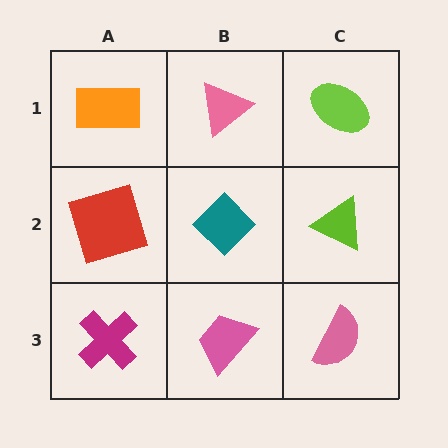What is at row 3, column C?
A pink semicircle.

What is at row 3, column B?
A pink trapezoid.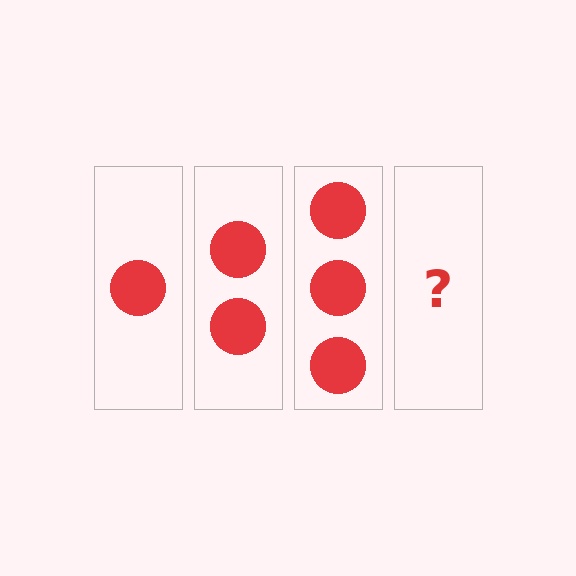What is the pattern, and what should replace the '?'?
The pattern is that each step adds one more circle. The '?' should be 4 circles.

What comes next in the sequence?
The next element should be 4 circles.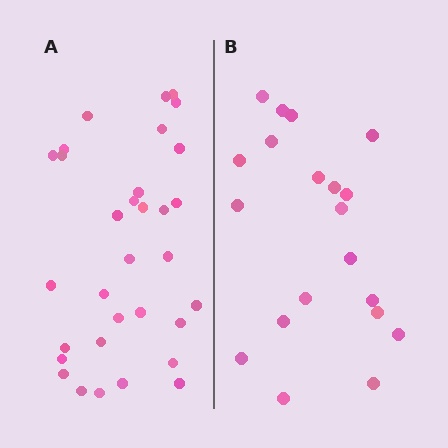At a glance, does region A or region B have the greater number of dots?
Region A (the left region) has more dots.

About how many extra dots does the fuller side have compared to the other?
Region A has roughly 12 or so more dots than region B.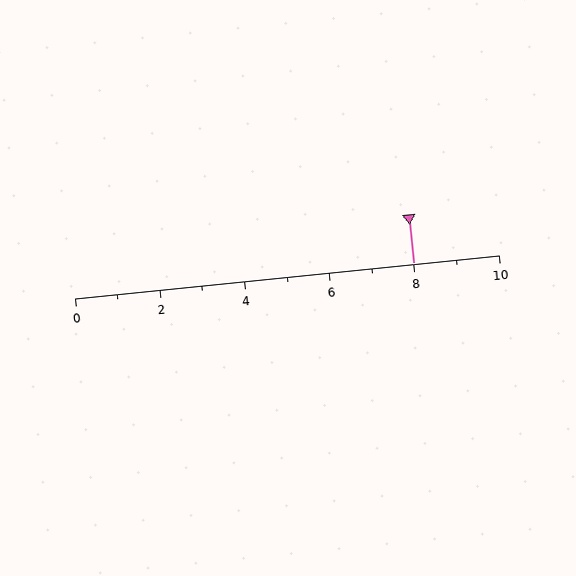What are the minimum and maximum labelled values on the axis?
The axis runs from 0 to 10.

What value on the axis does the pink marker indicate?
The marker indicates approximately 8.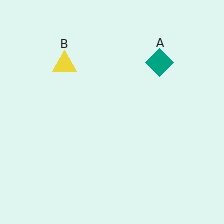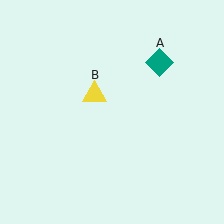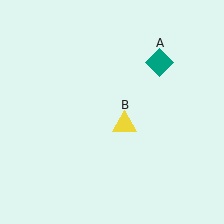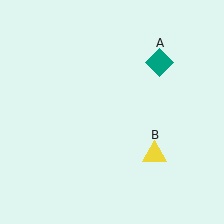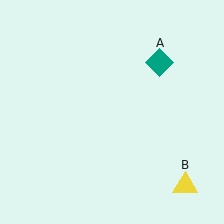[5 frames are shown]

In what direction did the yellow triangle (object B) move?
The yellow triangle (object B) moved down and to the right.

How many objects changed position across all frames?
1 object changed position: yellow triangle (object B).